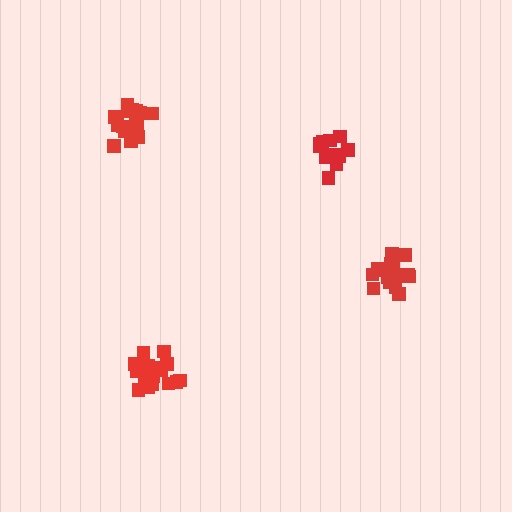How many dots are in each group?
Group 1: 13 dots, Group 2: 17 dots, Group 3: 18 dots, Group 4: 18 dots (66 total).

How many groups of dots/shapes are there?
There are 4 groups.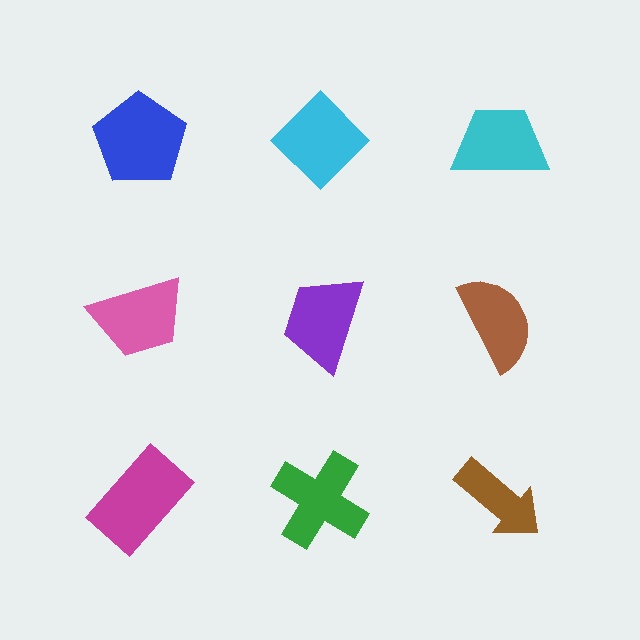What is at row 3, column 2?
A green cross.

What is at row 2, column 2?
A purple trapezoid.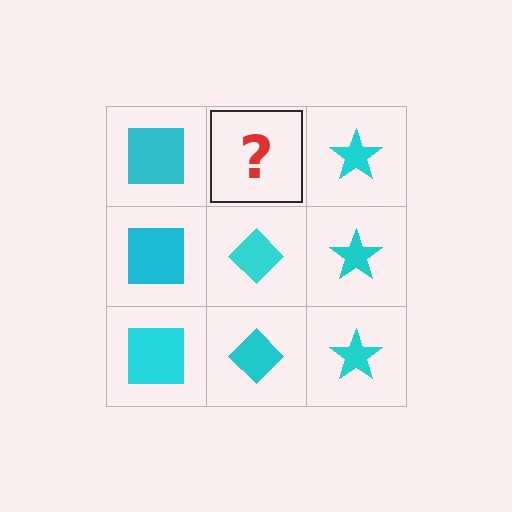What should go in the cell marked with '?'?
The missing cell should contain a cyan diamond.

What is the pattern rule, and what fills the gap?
The rule is that each column has a consistent shape. The gap should be filled with a cyan diamond.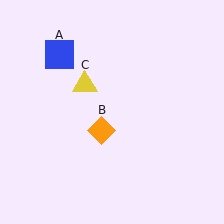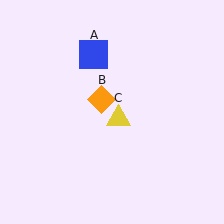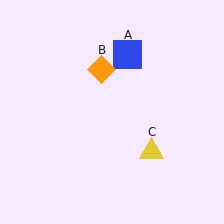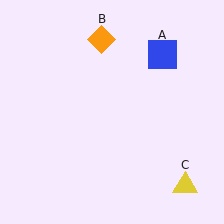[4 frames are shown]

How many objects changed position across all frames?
3 objects changed position: blue square (object A), orange diamond (object B), yellow triangle (object C).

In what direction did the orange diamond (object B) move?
The orange diamond (object B) moved up.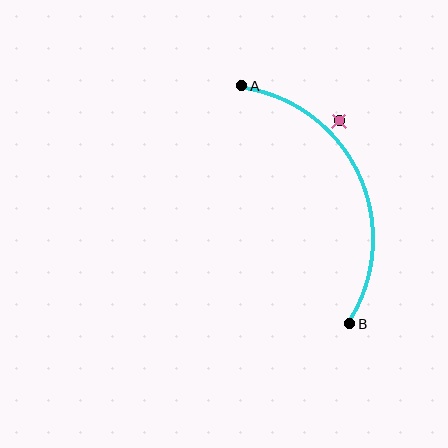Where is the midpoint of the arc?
The arc midpoint is the point on the curve farthest from the straight line joining A and B. It sits to the right of that line.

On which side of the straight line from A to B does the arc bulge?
The arc bulges to the right of the straight line connecting A and B.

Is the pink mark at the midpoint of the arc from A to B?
No — the pink mark does not lie on the arc at all. It sits slightly outside the curve.